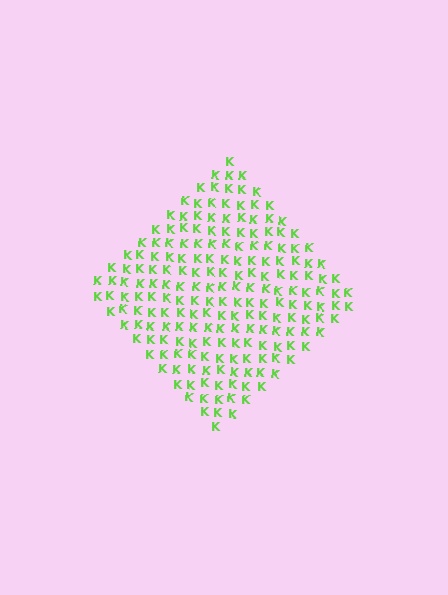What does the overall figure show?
The overall figure shows a diamond.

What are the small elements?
The small elements are letter K's.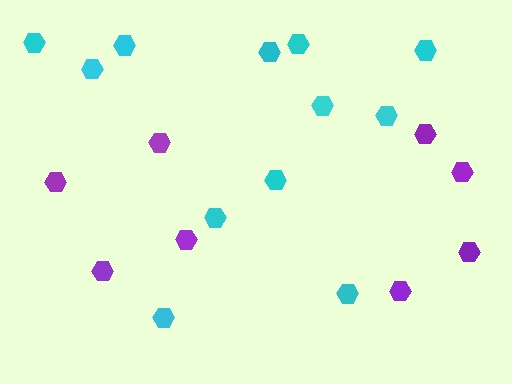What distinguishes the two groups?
There are 2 groups: one group of purple hexagons (8) and one group of cyan hexagons (12).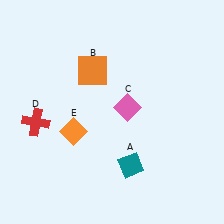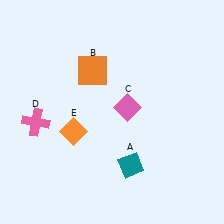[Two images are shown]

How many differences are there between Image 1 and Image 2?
There is 1 difference between the two images.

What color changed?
The cross (D) changed from red in Image 1 to pink in Image 2.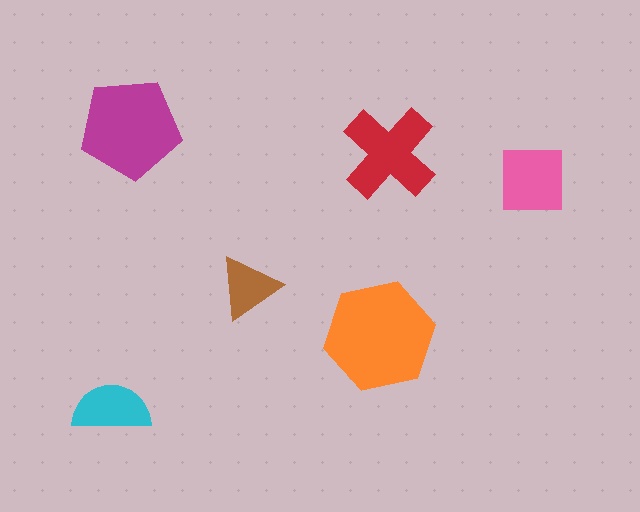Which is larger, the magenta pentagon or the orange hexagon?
The orange hexagon.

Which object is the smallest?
The brown triangle.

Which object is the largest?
The orange hexagon.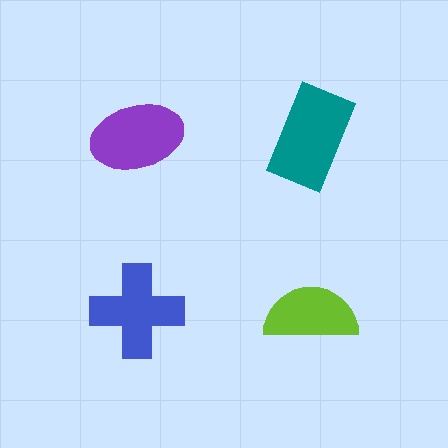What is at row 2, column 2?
A lime semicircle.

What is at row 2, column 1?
A blue cross.